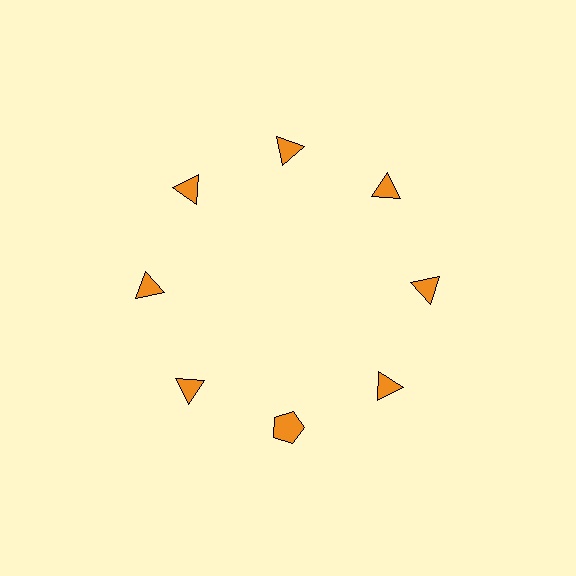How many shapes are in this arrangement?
There are 8 shapes arranged in a ring pattern.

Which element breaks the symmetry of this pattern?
The orange pentagon at roughly the 6 o'clock position breaks the symmetry. All other shapes are orange triangles.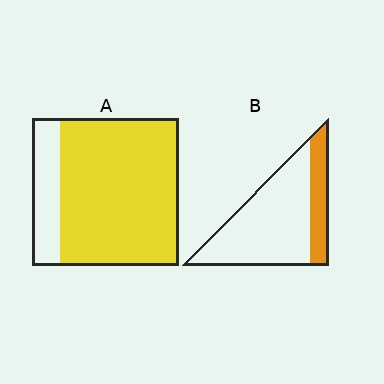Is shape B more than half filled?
No.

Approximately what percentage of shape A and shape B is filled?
A is approximately 80% and B is approximately 25%.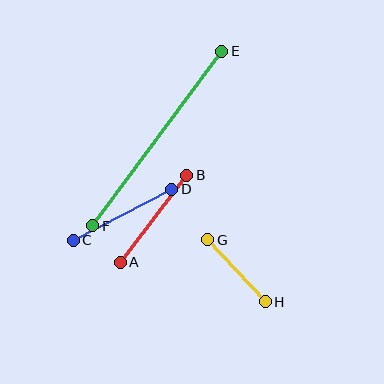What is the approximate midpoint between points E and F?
The midpoint is at approximately (157, 138) pixels.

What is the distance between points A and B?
The distance is approximately 110 pixels.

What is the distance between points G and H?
The distance is approximately 85 pixels.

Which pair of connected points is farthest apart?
Points E and F are farthest apart.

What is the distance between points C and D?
The distance is approximately 111 pixels.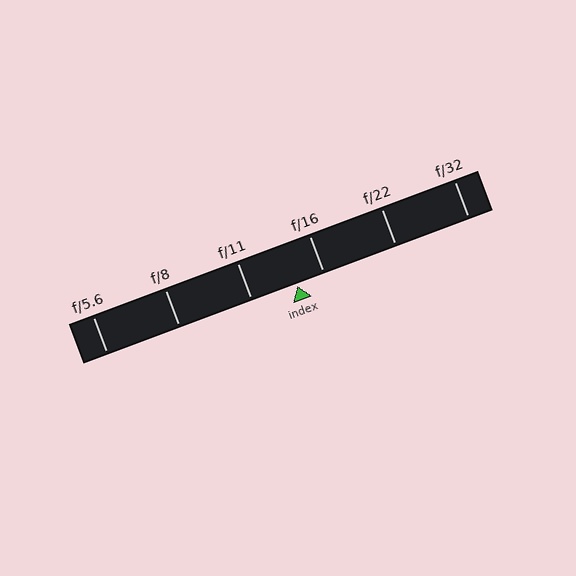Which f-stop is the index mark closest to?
The index mark is closest to f/16.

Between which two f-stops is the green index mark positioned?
The index mark is between f/11 and f/16.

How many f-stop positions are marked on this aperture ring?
There are 6 f-stop positions marked.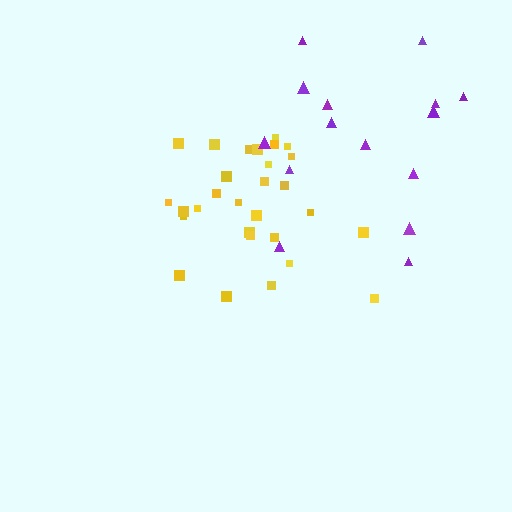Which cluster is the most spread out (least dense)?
Purple.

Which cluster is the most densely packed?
Yellow.